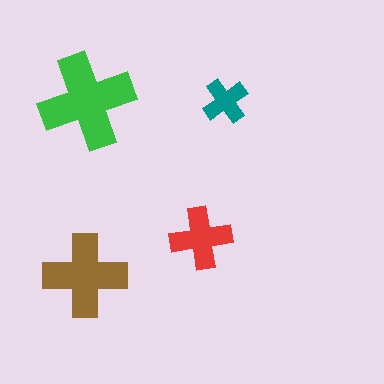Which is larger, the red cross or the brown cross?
The brown one.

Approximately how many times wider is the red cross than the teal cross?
About 1.5 times wider.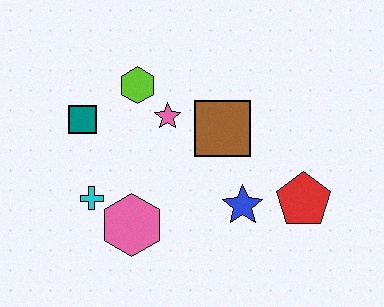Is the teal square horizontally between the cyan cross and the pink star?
No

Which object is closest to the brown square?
The pink star is closest to the brown square.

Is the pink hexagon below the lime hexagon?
Yes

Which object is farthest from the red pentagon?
The teal square is farthest from the red pentagon.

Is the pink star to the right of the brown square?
No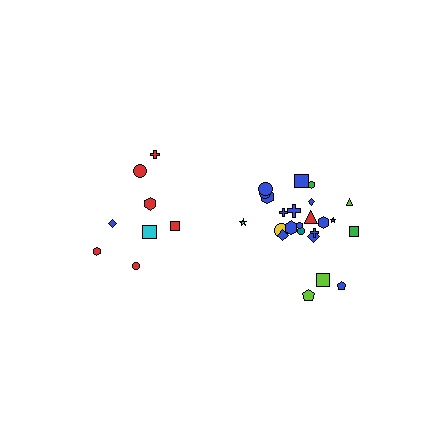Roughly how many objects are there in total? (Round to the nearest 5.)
Roughly 35 objects in total.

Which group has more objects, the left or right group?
The right group.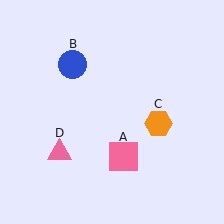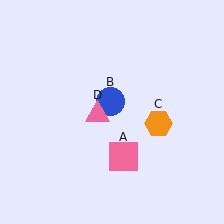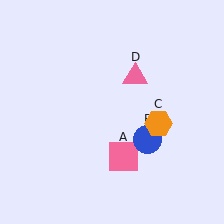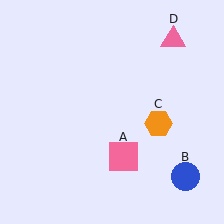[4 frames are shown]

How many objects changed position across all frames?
2 objects changed position: blue circle (object B), pink triangle (object D).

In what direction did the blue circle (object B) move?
The blue circle (object B) moved down and to the right.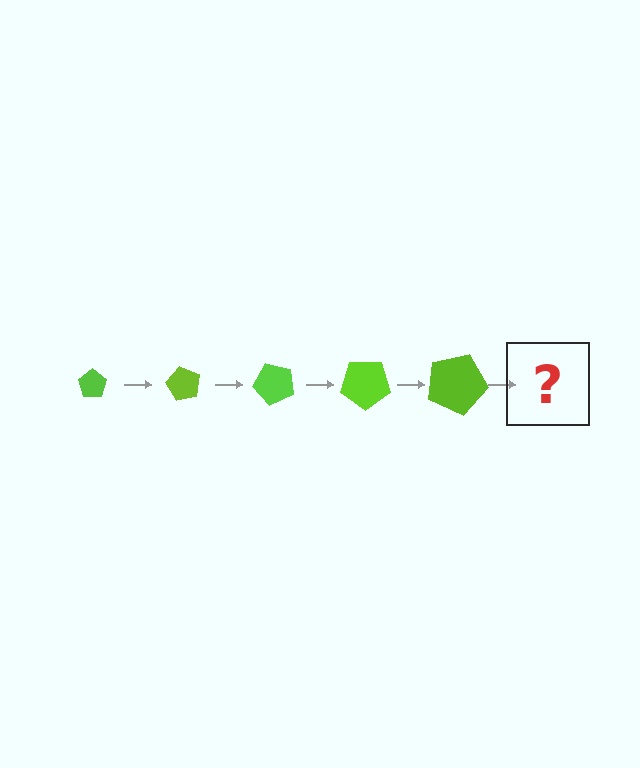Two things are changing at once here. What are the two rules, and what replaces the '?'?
The two rules are that the pentagon grows larger each step and it rotates 60 degrees each step. The '?' should be a pentagon, larger than the previous one and rotated 300 degrees from the start.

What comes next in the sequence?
The next element should be a pentagon, larger than the previous one and rotated 300 degrees from the start.